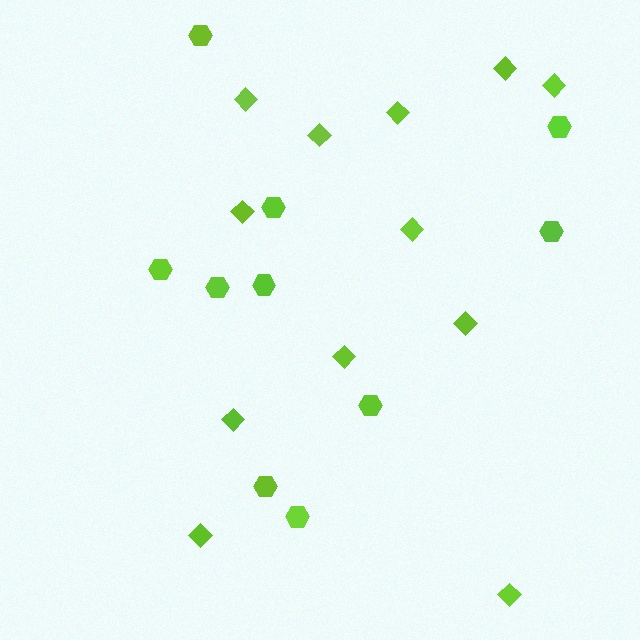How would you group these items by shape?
There are 2 groups: one group of diamonds (12) and one group of hexagons (10).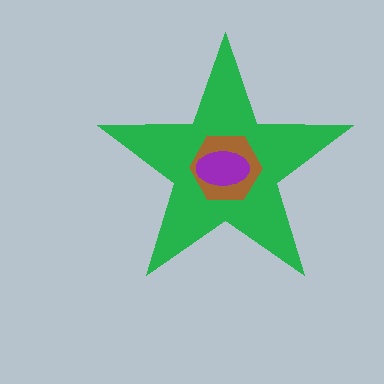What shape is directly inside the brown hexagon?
The purple ellipse.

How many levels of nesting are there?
3.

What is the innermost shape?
The purple ellipse.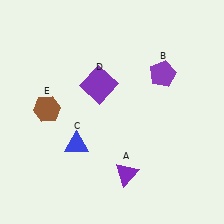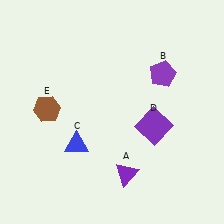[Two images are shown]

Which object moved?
The purple square (D) moved right.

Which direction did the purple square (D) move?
The purple square (D) moved right.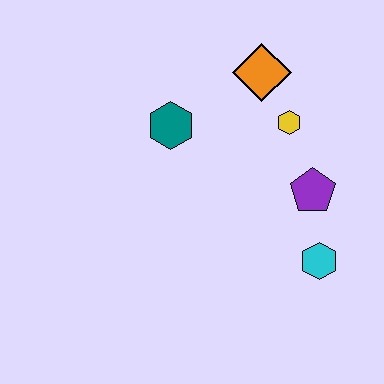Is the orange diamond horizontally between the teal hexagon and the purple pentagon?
Yes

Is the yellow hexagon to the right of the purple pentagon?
No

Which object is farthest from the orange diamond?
The cyan hexagon is farthest from the orange diamond.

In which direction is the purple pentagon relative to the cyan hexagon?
The purple pentagon is above the cyan hexagon.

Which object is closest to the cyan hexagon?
The purple pentagon is closest to the cyan hexagon.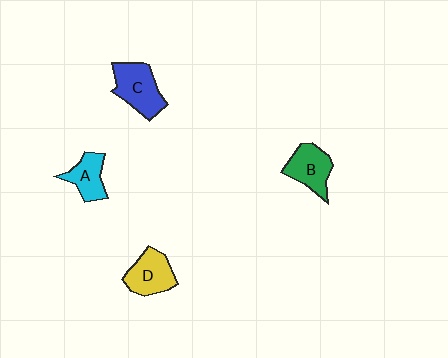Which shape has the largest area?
Shape C (blue).